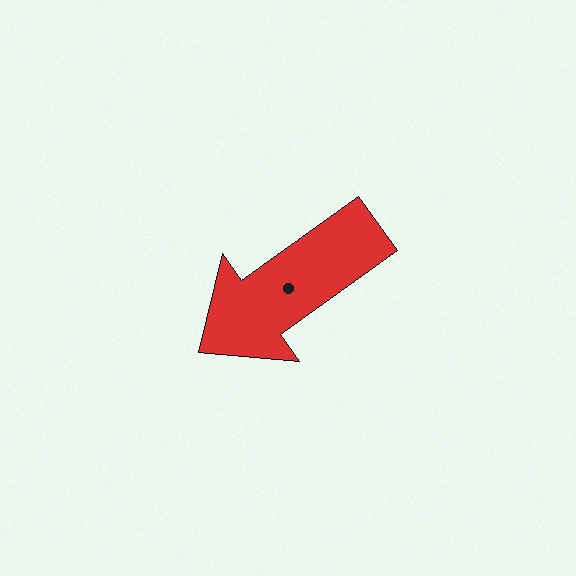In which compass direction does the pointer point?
Southwest.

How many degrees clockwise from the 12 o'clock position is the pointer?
Approximately 234 degrees.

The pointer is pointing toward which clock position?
Roughly 8 o'clock.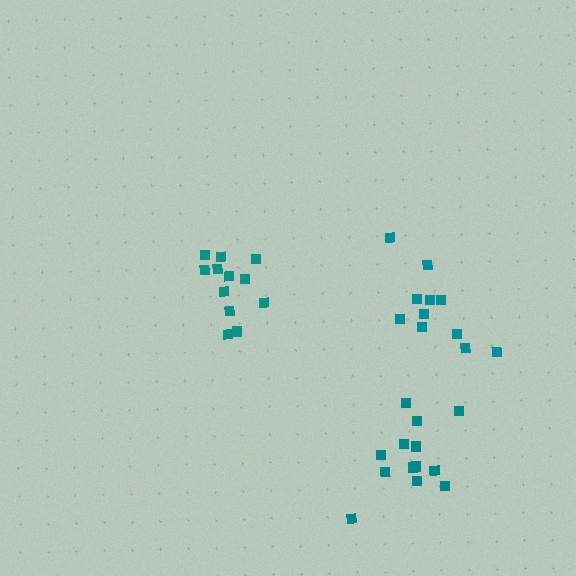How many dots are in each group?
Group 1: 12 dots, Group 2: 13 dots, Group 3: 11 dots (36 total).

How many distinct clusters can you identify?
There are 3 distinct clusters.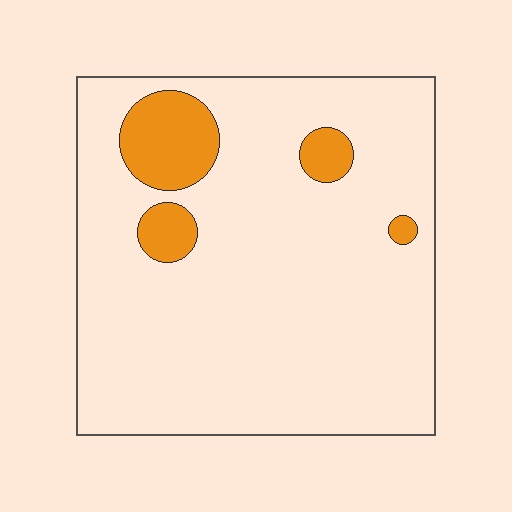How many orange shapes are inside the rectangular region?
4.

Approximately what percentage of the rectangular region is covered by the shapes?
Approximately 10%.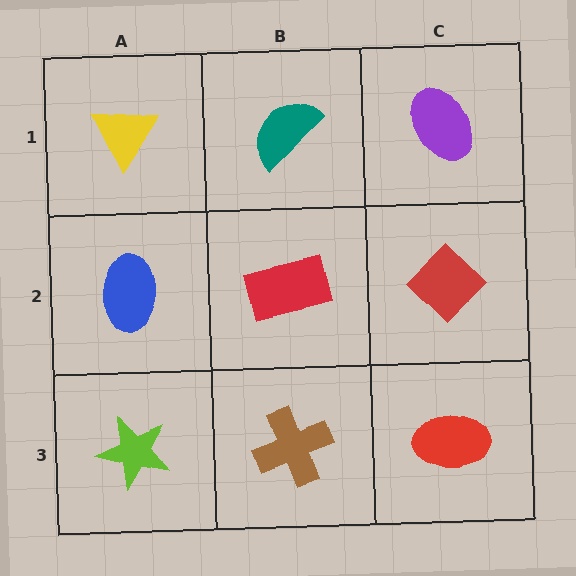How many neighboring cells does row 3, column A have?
2.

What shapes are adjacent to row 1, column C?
A red diamond (row 2, column C), a teal semicircle (row 1, column B).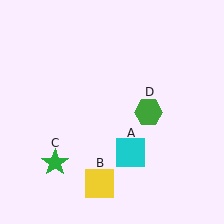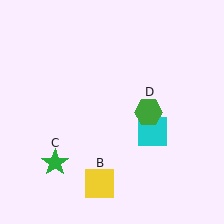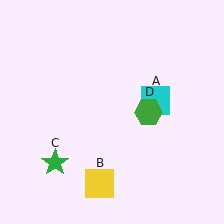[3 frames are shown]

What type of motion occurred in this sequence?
The cyan square (object A) rotated counterclockwise around the center of the scene.